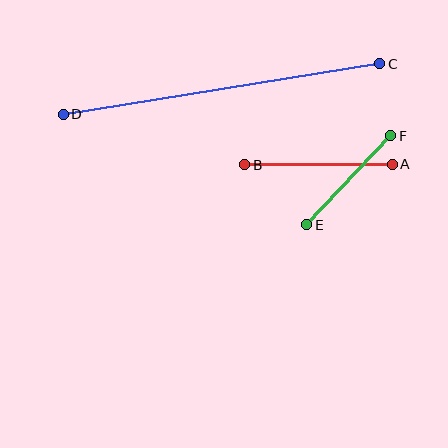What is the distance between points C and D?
The distance is approximately 321 pixels.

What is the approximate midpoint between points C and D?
The midpoint is at approximately (222, 89) pixels.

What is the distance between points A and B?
The distance is approximately 147 pixels.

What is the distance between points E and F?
The distance is approximately 122 pixels.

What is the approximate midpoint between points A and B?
The midpoint is at approximately (319, 165) pixels.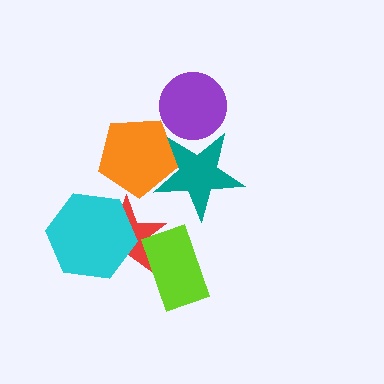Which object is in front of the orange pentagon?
The teal star is in front of the orange pentagon.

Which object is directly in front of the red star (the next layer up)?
The cyan hexagon is directly in front of the red star.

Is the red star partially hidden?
Yes, it is partially covered by another shape.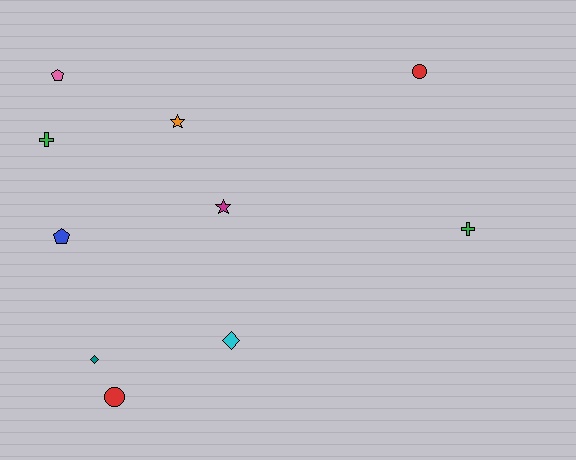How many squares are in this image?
There are no squares.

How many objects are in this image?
There are 10 objects.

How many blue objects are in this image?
There is 1 blue object.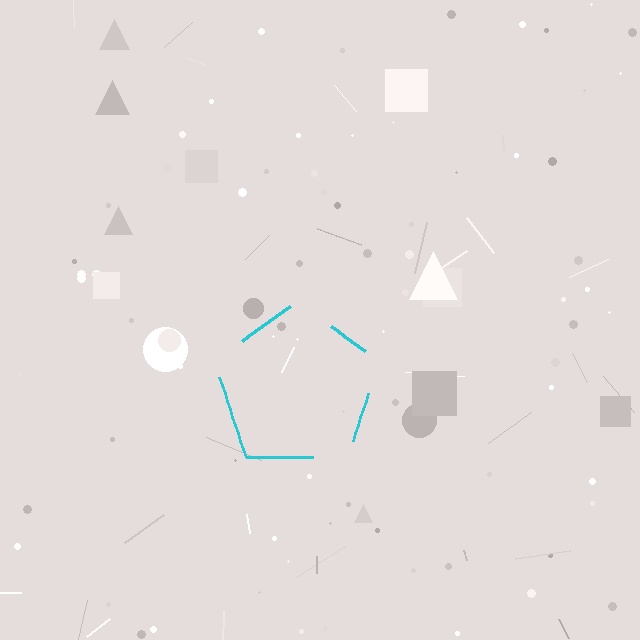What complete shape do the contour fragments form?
The contour fragments form a pentagon.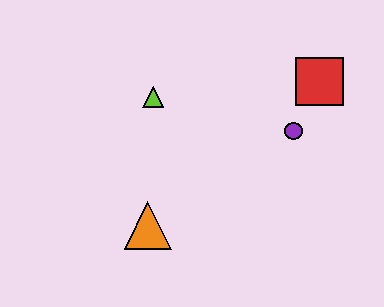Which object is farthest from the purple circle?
The orange triangle is farthest from the purple circle.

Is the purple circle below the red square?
Yes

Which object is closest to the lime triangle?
The orange triangle is closest to the lime triangle.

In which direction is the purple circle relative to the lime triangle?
The purple circle is to the right of the lime triangle.